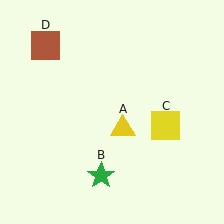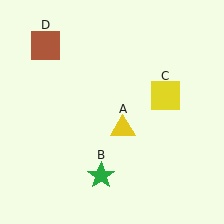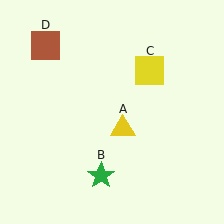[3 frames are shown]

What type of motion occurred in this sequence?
The yellow square (object C) rotated counterclockwise around the center of the scene.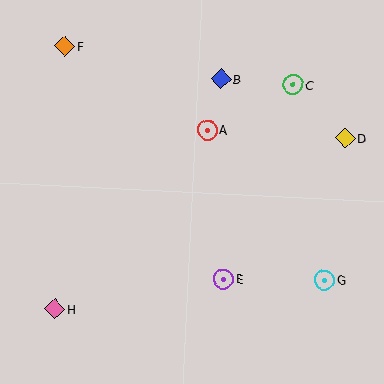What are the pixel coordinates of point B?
Point B is at (221, 79).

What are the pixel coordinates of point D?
Point D is at (345, 138).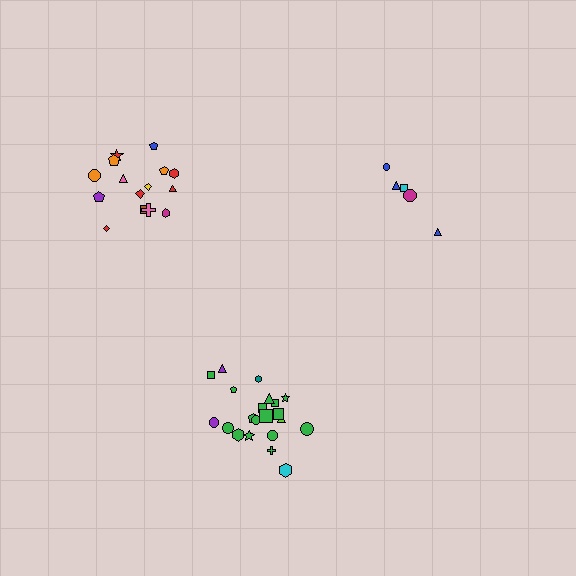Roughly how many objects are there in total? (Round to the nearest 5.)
Roughly 40 objects in total.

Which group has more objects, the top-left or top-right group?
The top-left group.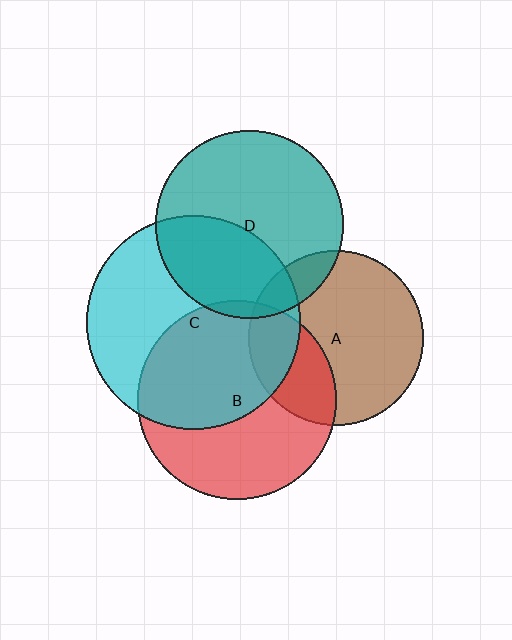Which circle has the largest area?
Circle C (cyan).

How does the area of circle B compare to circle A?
Approximately 1.3 times.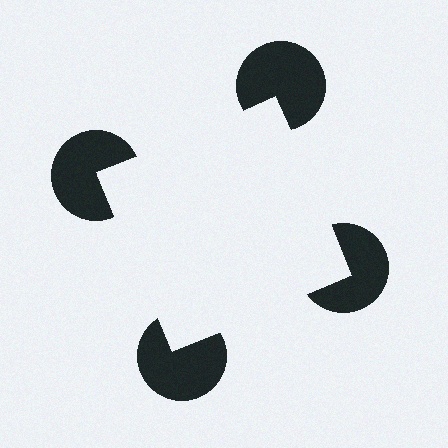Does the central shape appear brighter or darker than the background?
It typically appears slightly brighter than the background, even though no actual brightness change is drawn.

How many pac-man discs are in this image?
There are 4 — one at each vertex of the illusory square.